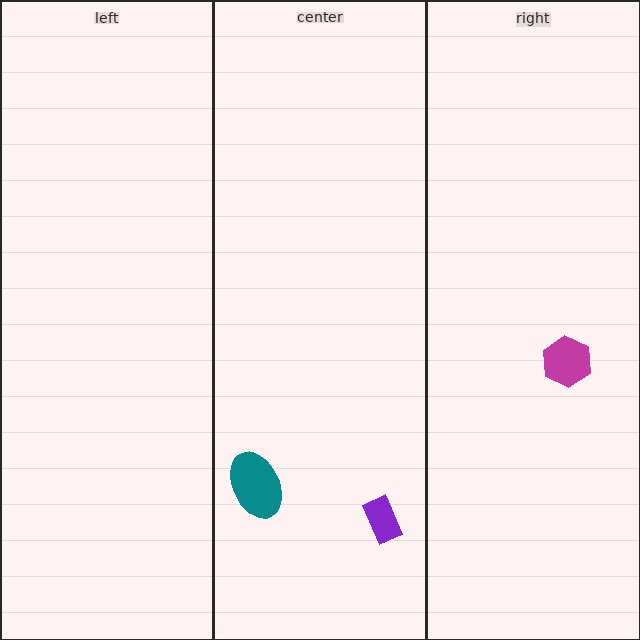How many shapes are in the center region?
2.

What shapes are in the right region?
The magenta hexagon.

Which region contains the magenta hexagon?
The right region.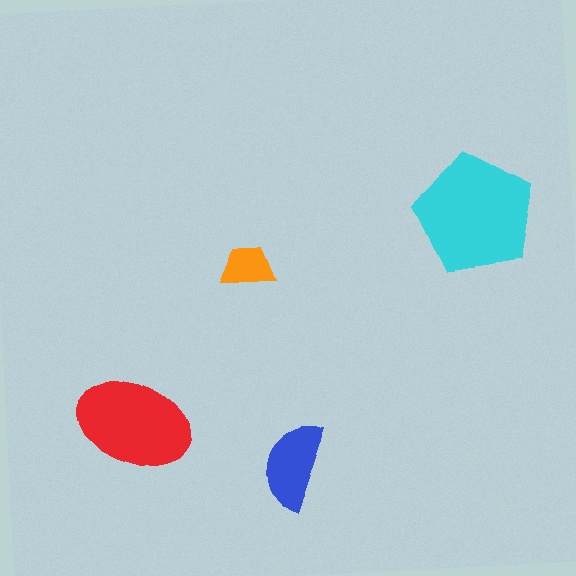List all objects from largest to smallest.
The cyan pentagon, the red ellipse, the blue semicircle, the orange trapezoid.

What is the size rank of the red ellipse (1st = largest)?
2nd.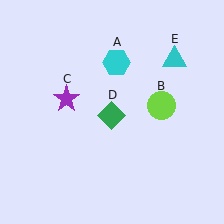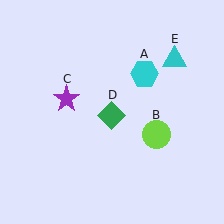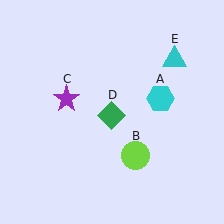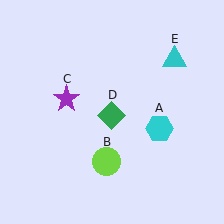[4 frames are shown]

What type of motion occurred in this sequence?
The cyan hexagon (object A), lime circle (object B) rotated clockwise around the center of the scene.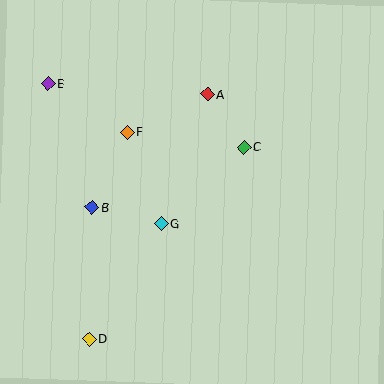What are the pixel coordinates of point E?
Point E is at (48, 84).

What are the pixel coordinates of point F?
Point F is at (127, 132).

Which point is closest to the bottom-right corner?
Point G is closest to the bottom-right corner.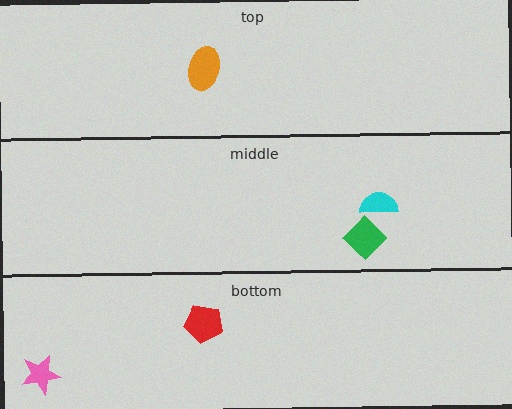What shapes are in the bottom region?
The red pentagon, the pink star.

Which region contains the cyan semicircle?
The middle region.